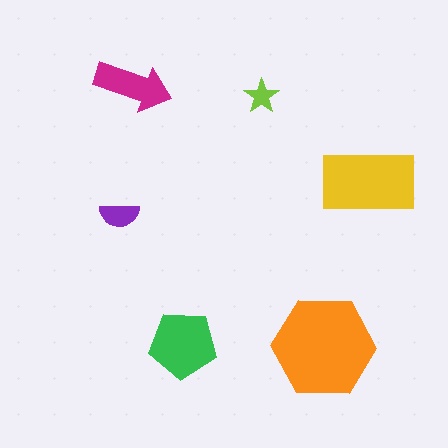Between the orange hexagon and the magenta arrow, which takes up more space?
The orange hexagon.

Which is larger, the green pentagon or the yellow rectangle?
The yellow rectangle.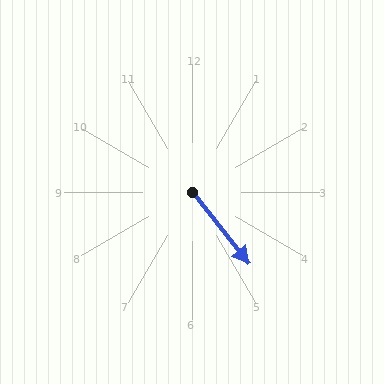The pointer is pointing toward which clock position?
Roughly 5 o'clock.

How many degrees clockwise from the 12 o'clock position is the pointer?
Approximately 141 degrees.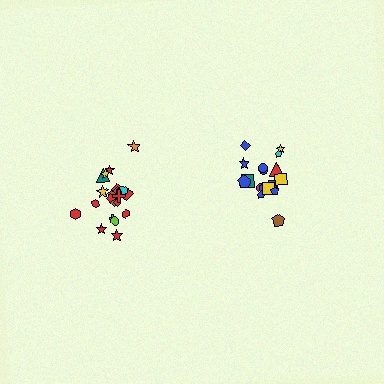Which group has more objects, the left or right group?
The left group.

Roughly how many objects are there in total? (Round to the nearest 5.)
Roughly 45 objects in total.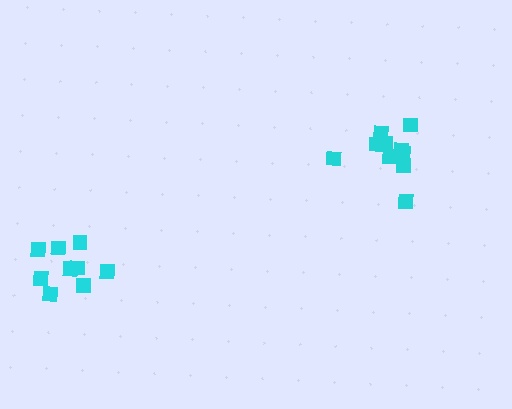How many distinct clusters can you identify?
There are 2 distinct clusters.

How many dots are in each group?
Group 1: 11 dots, Group 2: 9 dots (20 total).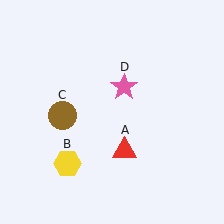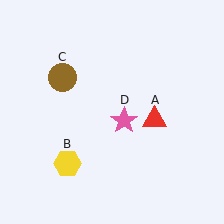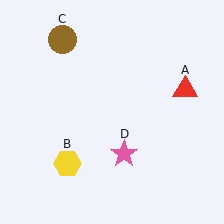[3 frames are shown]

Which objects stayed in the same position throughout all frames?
Yellow hexagon (object B) remained stationary.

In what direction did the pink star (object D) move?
The pink star (object D) moved down.